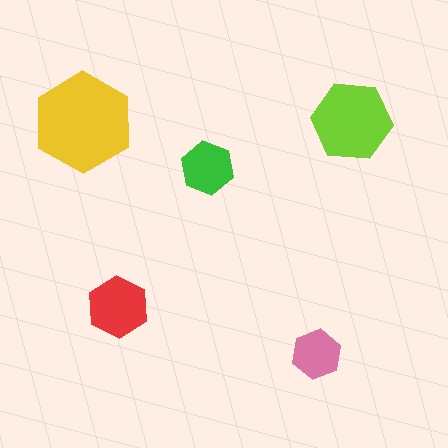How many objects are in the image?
There are 5 objects in the image.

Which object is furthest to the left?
The yellow hexagon is leftmost.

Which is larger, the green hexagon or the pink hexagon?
The green one.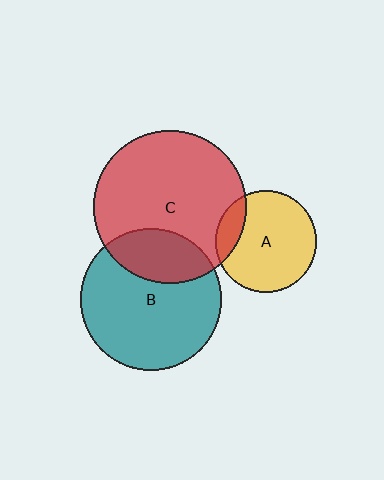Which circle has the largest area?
Circle C (red).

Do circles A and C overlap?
Yes.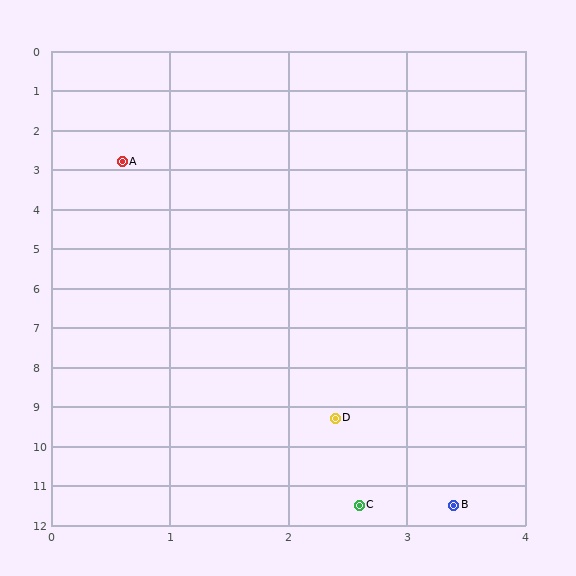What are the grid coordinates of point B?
Point B is at approximately (3.4, 11.5).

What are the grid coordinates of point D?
Point D is at approximately (2.4, 9.3).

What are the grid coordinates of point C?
Point C is at approximately (2.6, 11.5).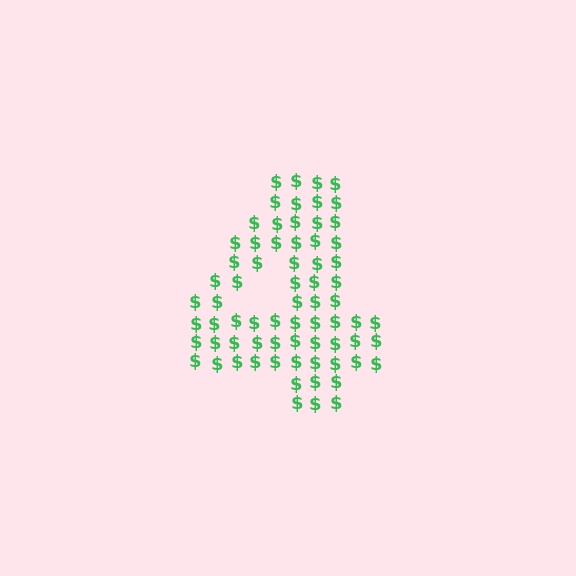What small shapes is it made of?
It is made of small dollar signs.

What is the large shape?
The large shape is the digit 4.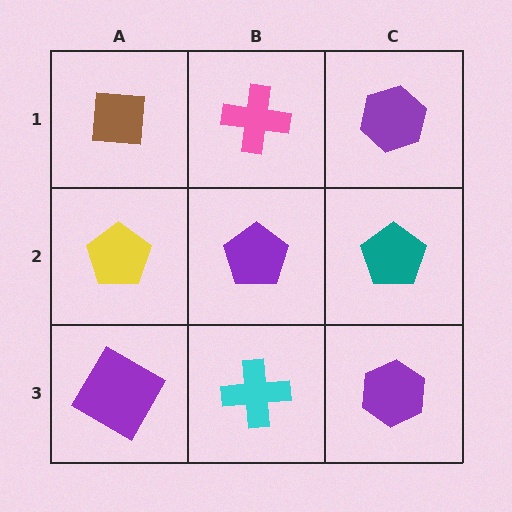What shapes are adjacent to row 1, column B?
A purple pentagon (row 2, column B), a brown square (row 1, column A), a purple hexagon (row 1, column C).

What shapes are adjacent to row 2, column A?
A brown square (row 1, column A), a purple square (row 3, column A), a purple pentagon (row 2, column B).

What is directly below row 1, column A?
A yellow pentagon.